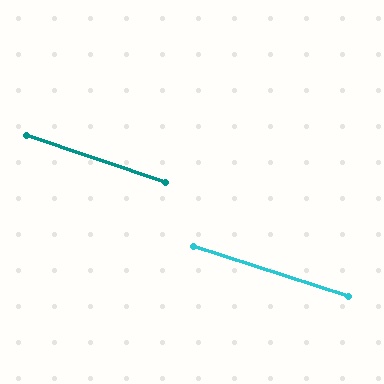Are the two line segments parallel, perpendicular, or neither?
Parallel — their directions differ by only 0.4°.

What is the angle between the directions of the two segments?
Approximately 0 degrees.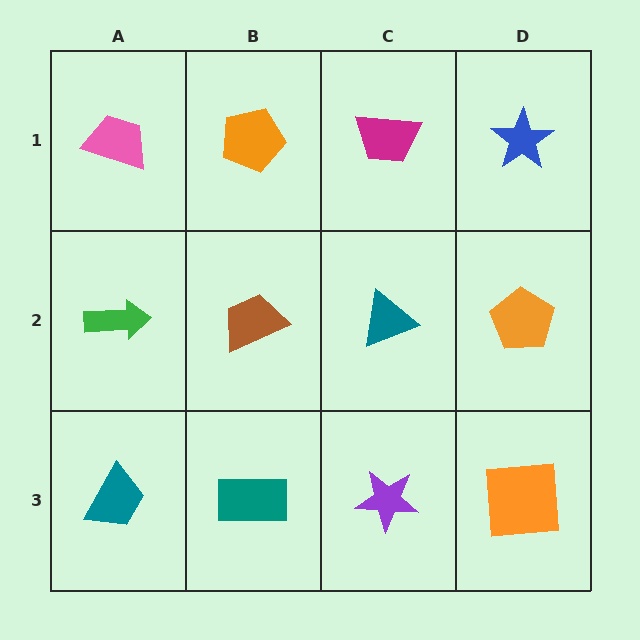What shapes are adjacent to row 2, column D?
A blue star (row 1, column D), an orange square (row 3, column D), a teal triangle (row 2, column C).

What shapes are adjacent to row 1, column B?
A brown trapezoid (row 2, column B), a pink trapezoid (row 1, column A), a magenta trapezoid (row 1, column C).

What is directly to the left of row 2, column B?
A green arrow.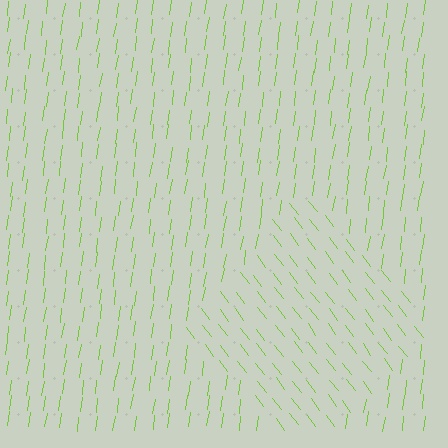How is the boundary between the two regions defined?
The boundary is defined purely by a change in line orientation (approximately 45 degrees difference). All lines are the same color and thickness.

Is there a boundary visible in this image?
Yes, there is a texture boundary formed by a change in line orientation.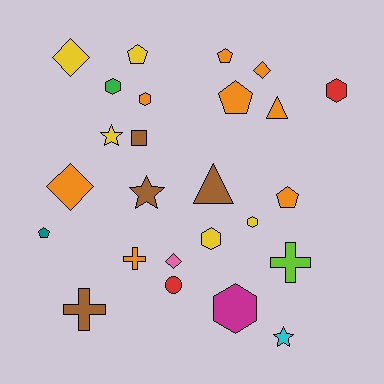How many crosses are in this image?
There are 3 crosses.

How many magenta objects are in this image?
There is 1 magenta object.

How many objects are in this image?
There are 25 objects.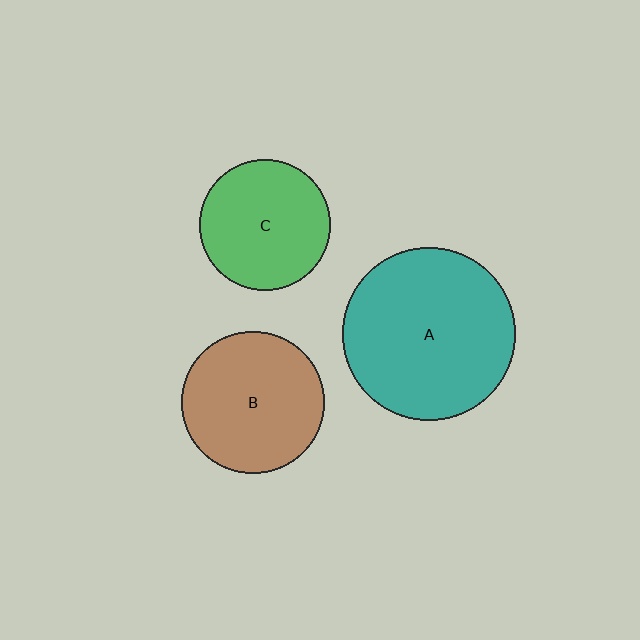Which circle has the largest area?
Circle A (teal).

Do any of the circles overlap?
No, none of the circles overlap.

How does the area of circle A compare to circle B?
Approximately 1.5 times.